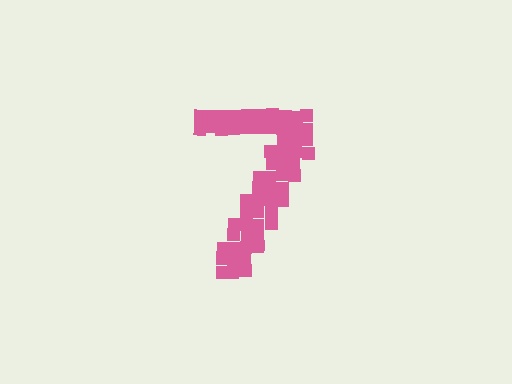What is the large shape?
The large shape is the digit 7.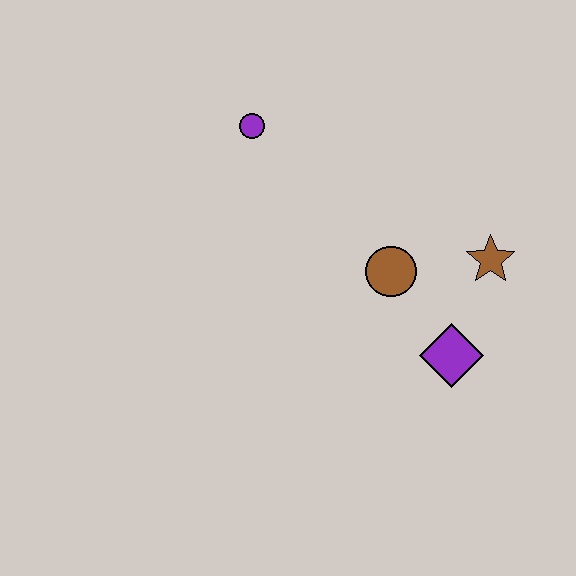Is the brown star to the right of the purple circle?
Yes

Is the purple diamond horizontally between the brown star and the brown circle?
Yes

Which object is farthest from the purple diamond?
The purple circle is farthest from the purple diamond.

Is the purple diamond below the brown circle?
Yes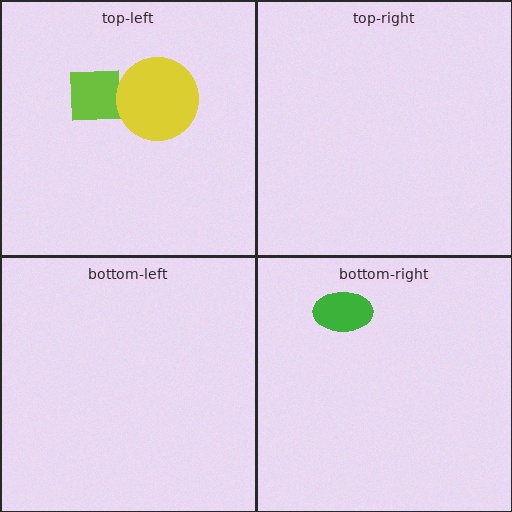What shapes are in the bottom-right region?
The green ellipse.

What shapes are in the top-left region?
The lime square, the yellow circle.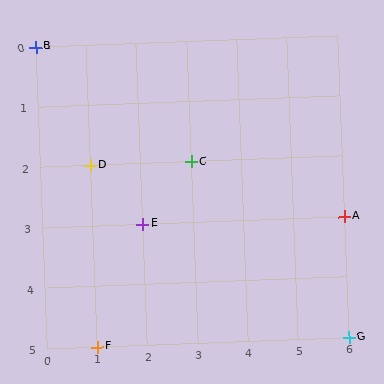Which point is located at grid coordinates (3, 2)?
Point C is at (3, 2).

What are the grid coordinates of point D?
Point D is at grid coordinates (1, 2).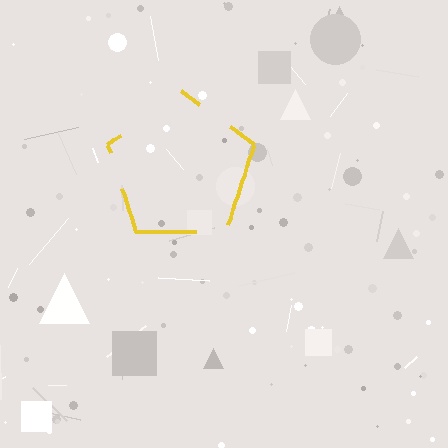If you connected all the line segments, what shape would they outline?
They would outline a pentagon.